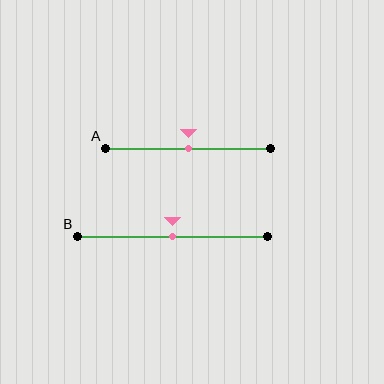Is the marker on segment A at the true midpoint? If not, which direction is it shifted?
Yes, the marker on segment A is at the true midpoint.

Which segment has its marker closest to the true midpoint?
Segment A has its marker closest to the true midpoint.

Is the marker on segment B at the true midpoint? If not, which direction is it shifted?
Yes, the marker on segment B is at the true midpoint.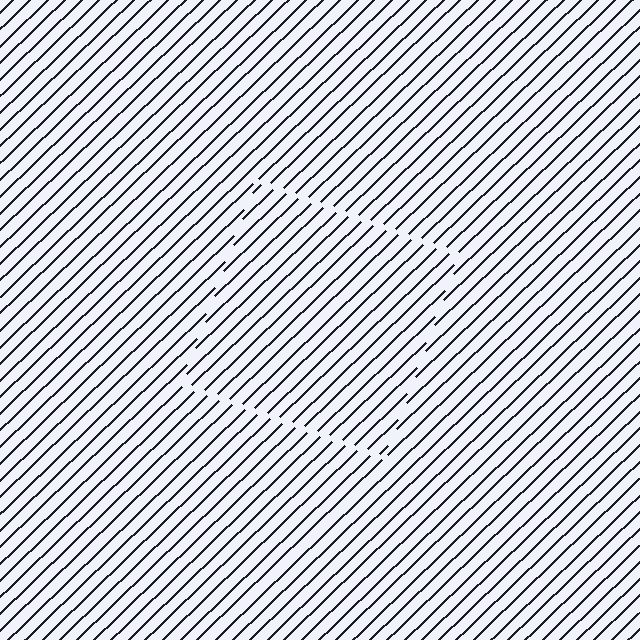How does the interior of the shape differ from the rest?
The interior of the shape contains the same grating, shifted by half a period — the contour is defined by the phase discontinuity where line-ends from the inner and outer gratings abut.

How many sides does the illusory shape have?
4 sides — the line-ends trace a square.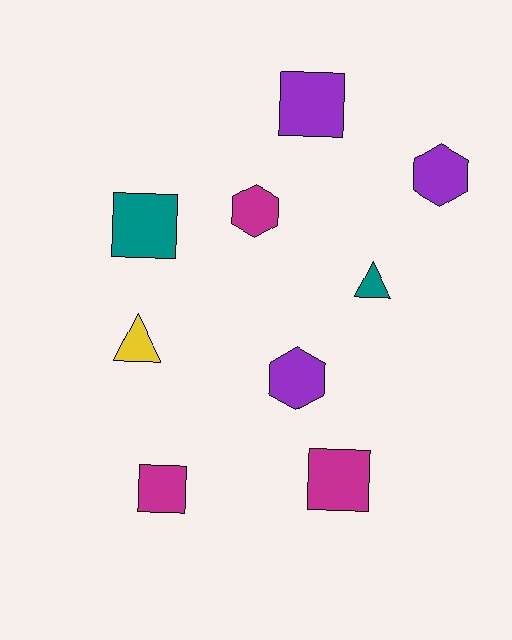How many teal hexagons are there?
There are no teal hexagons.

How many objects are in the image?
There are 9 objects.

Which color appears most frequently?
Purple, with 3 objects.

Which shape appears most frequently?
Square, with 4 objects.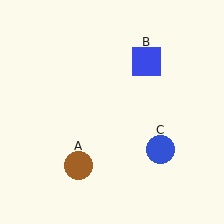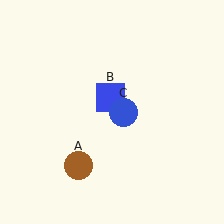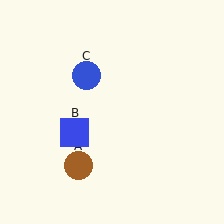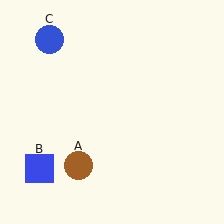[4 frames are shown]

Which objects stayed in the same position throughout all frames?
Brown circle (object A) remained stationary.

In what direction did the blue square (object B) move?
The blue square (object B) moved down and to the left.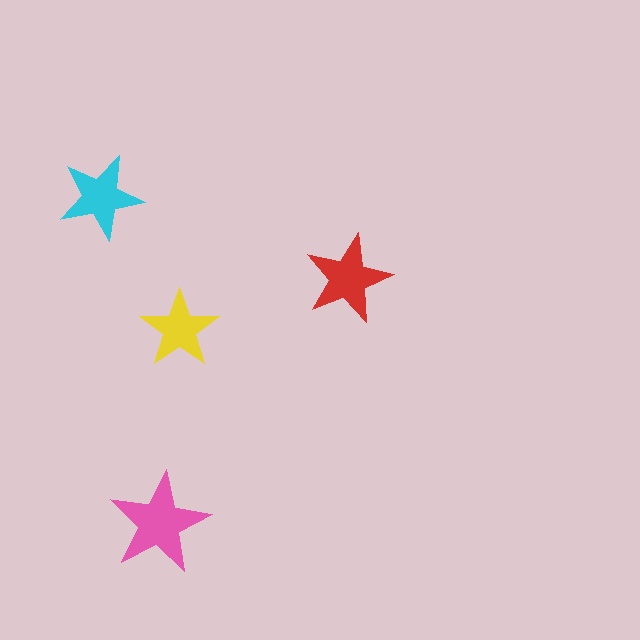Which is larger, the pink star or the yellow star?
The pink one.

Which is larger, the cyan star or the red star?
The red one.